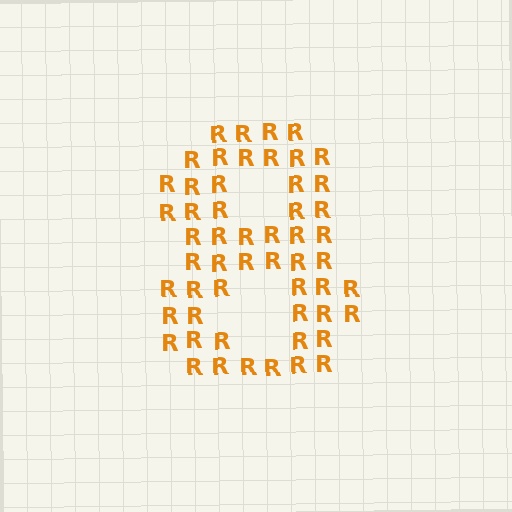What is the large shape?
The large shape is the digit 8.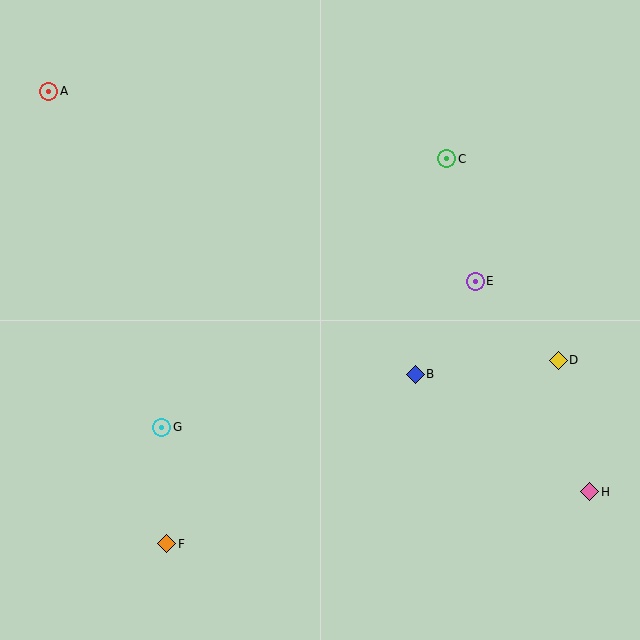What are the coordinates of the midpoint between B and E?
The midpoint between B and E is at (445, 328).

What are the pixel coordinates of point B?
Point B is at (415, 374).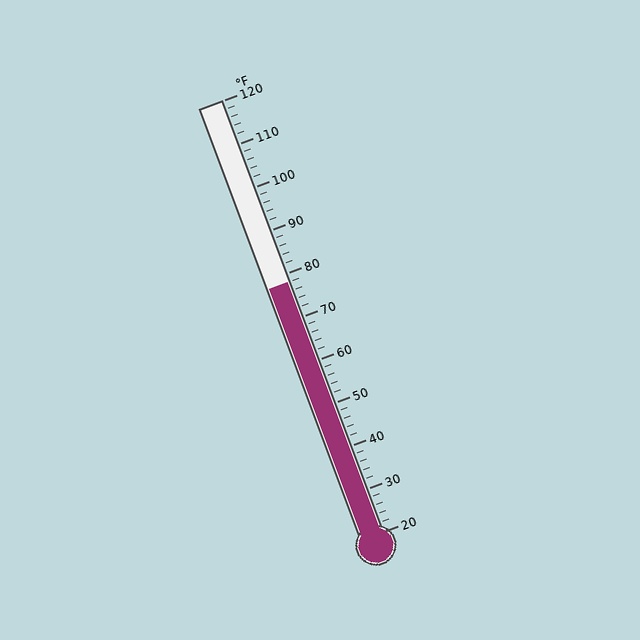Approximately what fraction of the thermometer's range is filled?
The thermometer is filled to approximately 60% of its range.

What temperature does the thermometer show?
The thermometer shows approximately 78°F.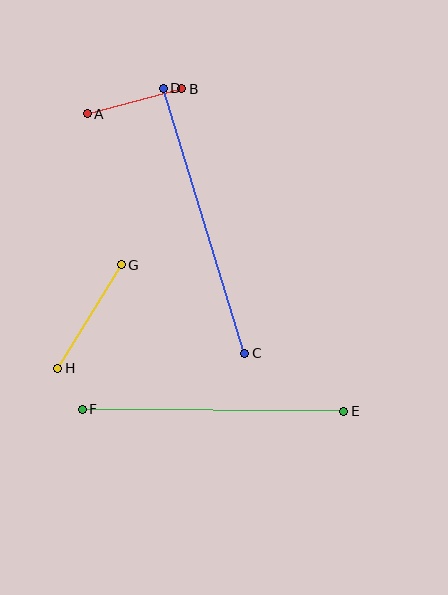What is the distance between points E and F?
The distance is approximately 262 pixels.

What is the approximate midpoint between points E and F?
The midpoint is at approximately (213, 410) pixels.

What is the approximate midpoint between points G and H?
The midpoint is at approximately (90, 317) pixels.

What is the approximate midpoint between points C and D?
The midpoint is at approximately (204, 221) pixels.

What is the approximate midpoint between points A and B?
The midpoint is at approximately (134, 101) pixels.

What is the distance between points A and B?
The distance is approximately 98 pixels.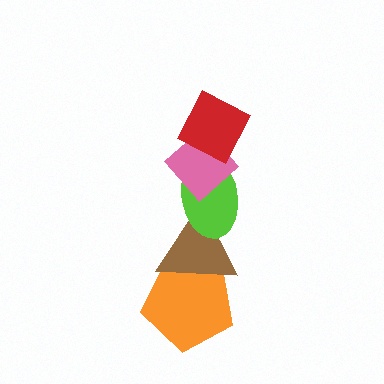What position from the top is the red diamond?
The red diamond is 1st from the top.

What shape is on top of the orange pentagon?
The brown triangle is on top of the orange pentagon.